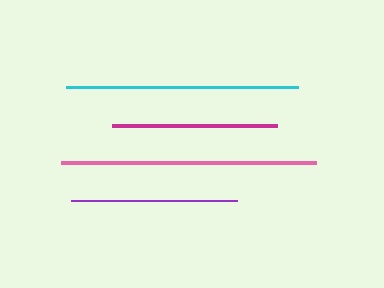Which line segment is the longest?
The pink line is the longest at approximately 254 pixels.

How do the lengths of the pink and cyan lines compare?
The pink and cyan lines are approximately the same length.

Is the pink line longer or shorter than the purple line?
The pink line is longer than the purple line.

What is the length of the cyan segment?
The cyan segment is approximately 231 pixels long.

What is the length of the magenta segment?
The magenta segment is approximately 165 pixels long.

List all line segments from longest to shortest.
From longest to shortest: pink, cyan, purple, magenta.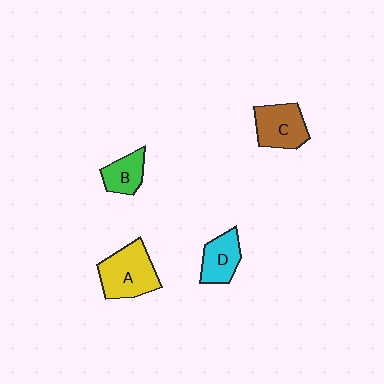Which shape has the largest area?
Shape A (yellow).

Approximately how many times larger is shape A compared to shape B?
Approximately 1.8 times.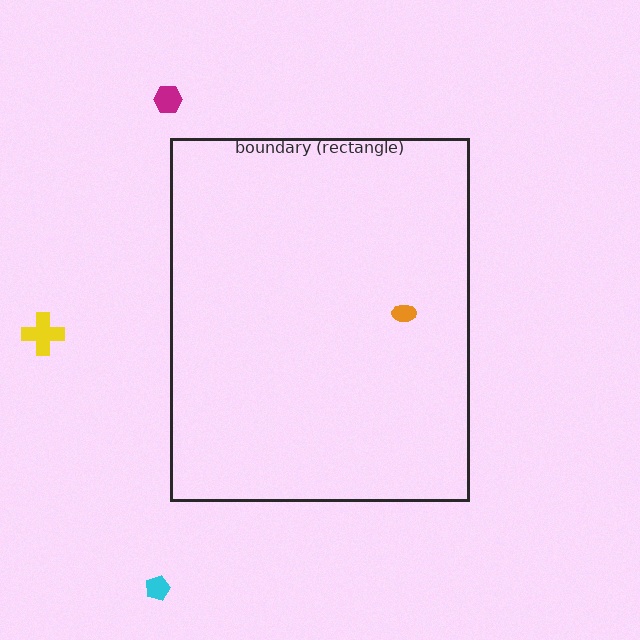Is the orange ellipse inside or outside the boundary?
Inside.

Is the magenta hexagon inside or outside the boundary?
Outside.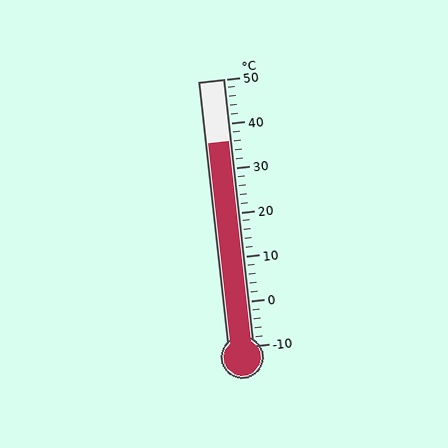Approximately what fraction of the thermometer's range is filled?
The thermometer is filled to approximately 75% of its range.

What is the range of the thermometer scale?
The thermometer scale ranges from -10°C to 50°C.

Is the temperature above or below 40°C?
The temperature is below 40°C.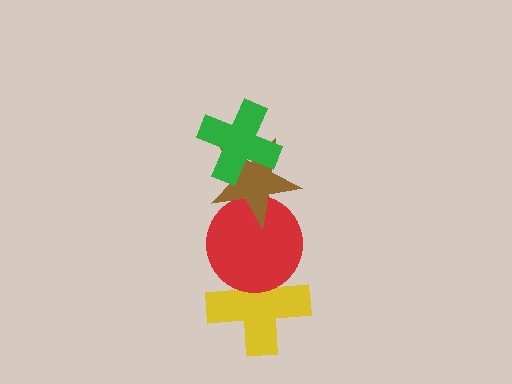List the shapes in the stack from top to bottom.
From top to bottom: the green cross, the brown star, the red circle, the yellow cross.